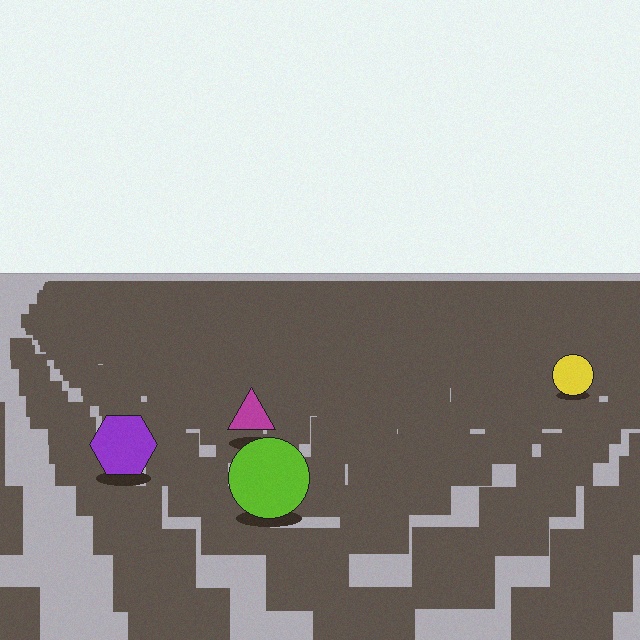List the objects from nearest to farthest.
From nearest to farthest: the lime circle, the purple hexagon, the magenta triangle, the yellow circle.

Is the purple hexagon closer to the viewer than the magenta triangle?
Yes. The purple hexagon is closer — you can tell from the texture gradient: the ground texture is coarser near it.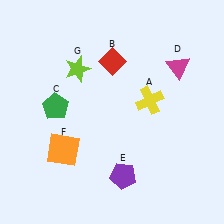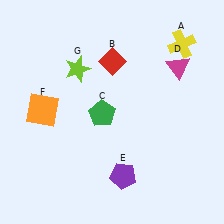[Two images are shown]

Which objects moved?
The objects that moved are: the yellow cross (A), the green pentagon (C), the orange square (F).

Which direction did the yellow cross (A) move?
The yellow cross (A) moved up.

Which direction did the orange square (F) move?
The orange square (F) moved up.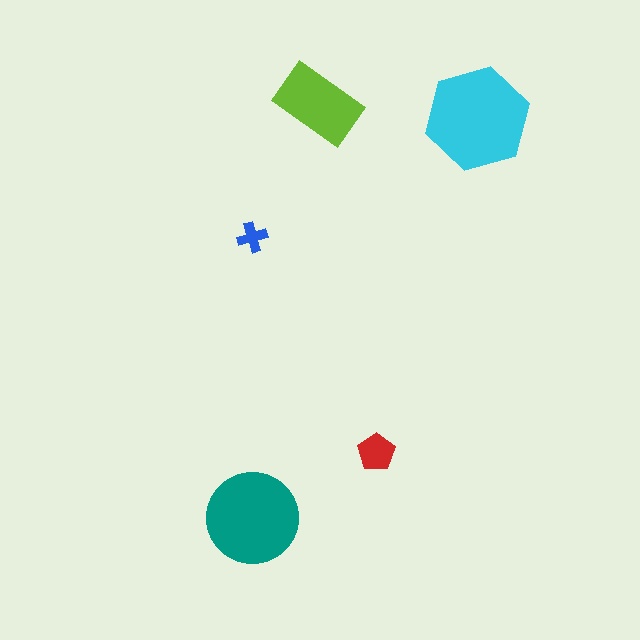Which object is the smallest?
The blue cross.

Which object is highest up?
The lime rectangle is topmost.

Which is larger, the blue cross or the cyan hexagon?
The cyan hexagon.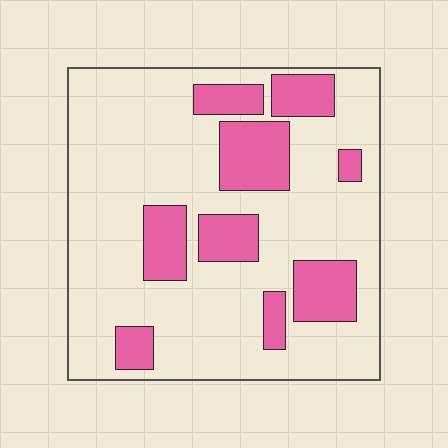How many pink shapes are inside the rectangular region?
9.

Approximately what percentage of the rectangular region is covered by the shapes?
Approximately 25%.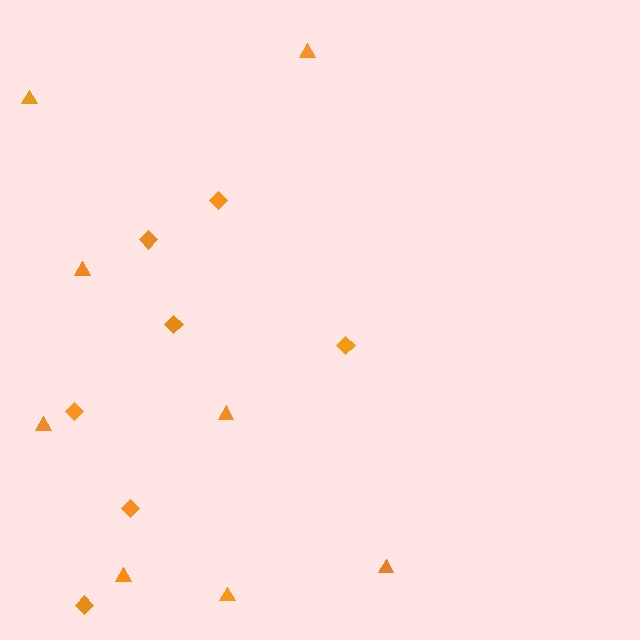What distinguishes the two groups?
There are 2 groups: one group of diamonds (7) and one group of triangles (8).